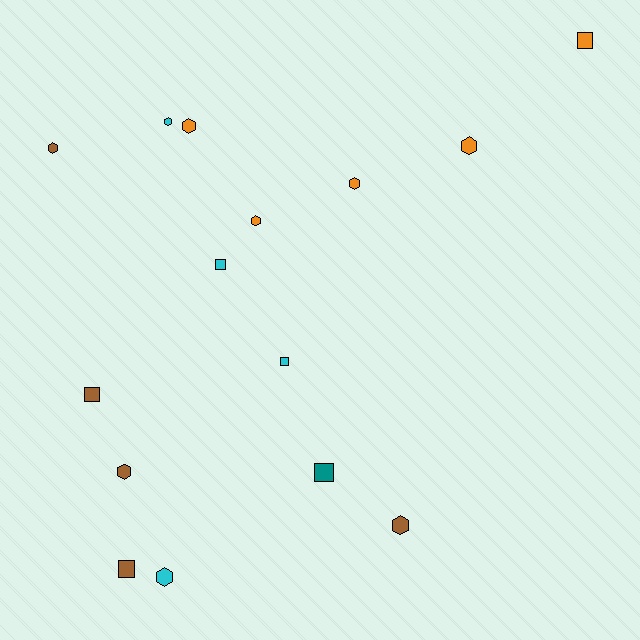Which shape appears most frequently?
Hexagon, with 9 objects.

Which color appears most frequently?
Orange, with 5 objects.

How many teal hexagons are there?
There are no teal hexagons.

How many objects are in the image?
There are 15 objects.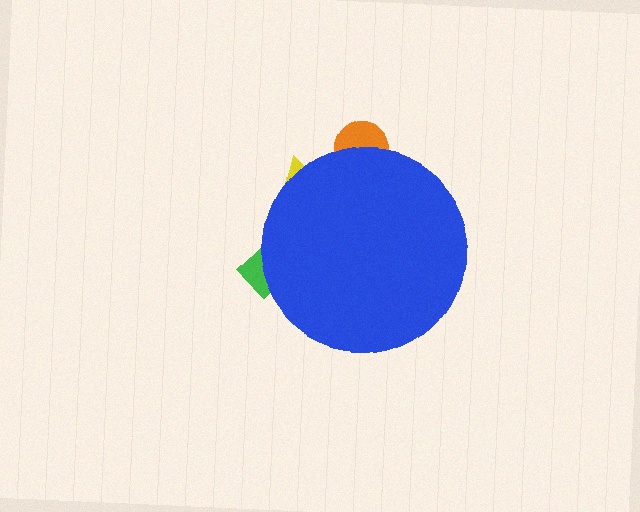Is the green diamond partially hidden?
Yes, the green diamond is partially hidden behind the blue circle.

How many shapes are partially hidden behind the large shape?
3 shapes are partially hidden.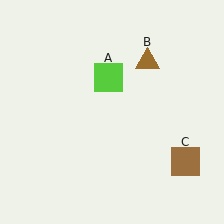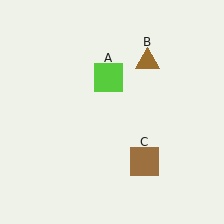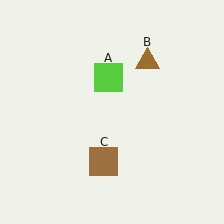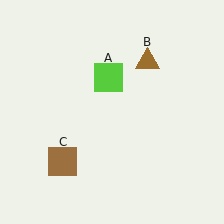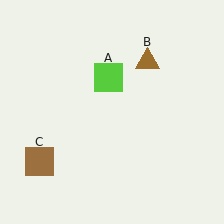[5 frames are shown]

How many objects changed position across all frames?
1 object changed position: brown square (object C).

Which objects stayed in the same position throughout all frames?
Lime square (object A) and brown triangle (object B) remained stationary.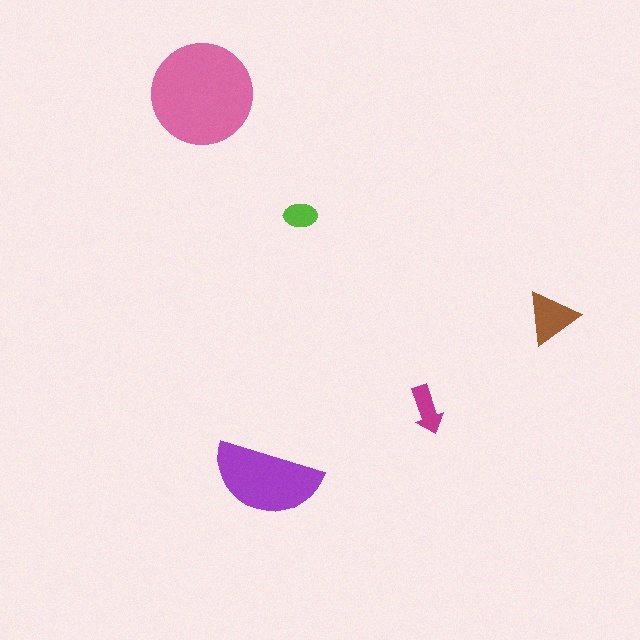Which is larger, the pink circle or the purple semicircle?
The pink circle.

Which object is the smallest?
The lime ellipse.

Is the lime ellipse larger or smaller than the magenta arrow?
Smaller.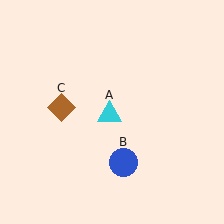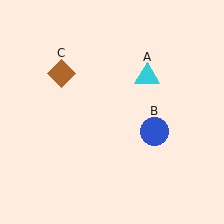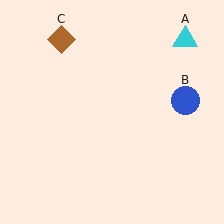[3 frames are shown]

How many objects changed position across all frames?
3 objects changed position: cyan triangle (object A), blue circle (object B), brown diamond (object C).